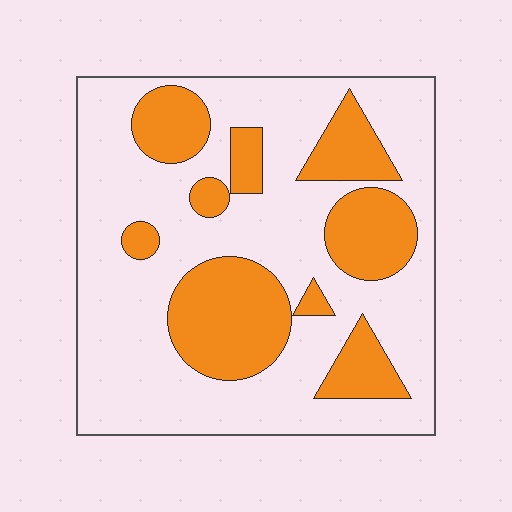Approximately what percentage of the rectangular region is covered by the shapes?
Approximately 30%.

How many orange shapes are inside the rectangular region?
9.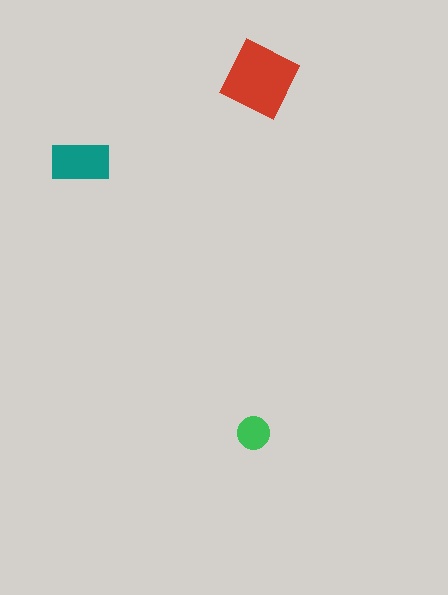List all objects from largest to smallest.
The red diamond, the teal rectangle, the green circle.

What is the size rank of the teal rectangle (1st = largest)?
2nd.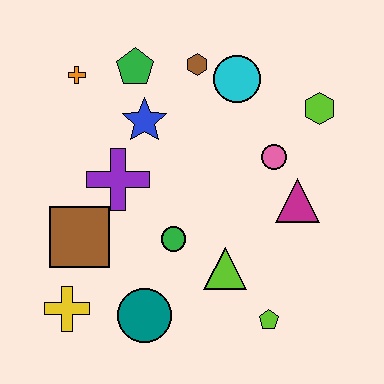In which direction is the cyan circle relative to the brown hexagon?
The cyan circle is to the right of the brown hexagon.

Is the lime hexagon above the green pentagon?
No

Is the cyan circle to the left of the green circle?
No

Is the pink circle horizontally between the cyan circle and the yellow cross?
No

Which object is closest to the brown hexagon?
The cyan circle is closest to the brown hexagon.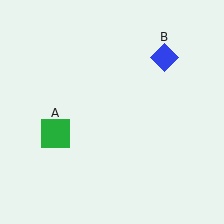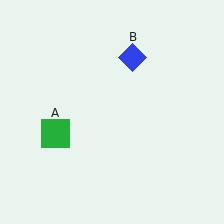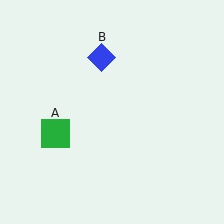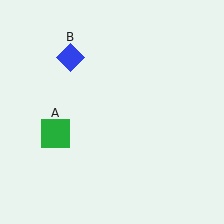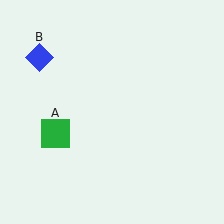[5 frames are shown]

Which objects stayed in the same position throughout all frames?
Green square (object A) remained stationary.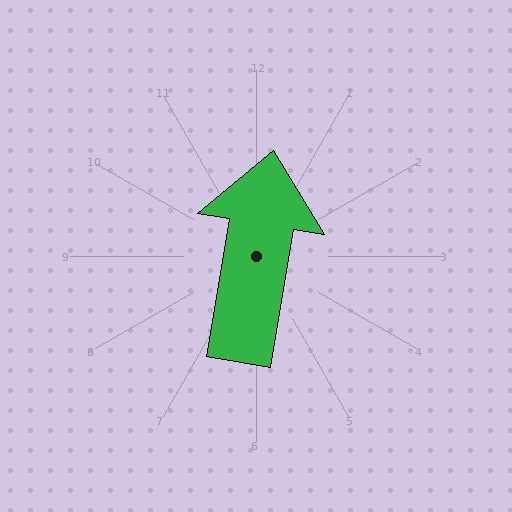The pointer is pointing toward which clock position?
Roughly 12 o'clock.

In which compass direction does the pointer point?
North.